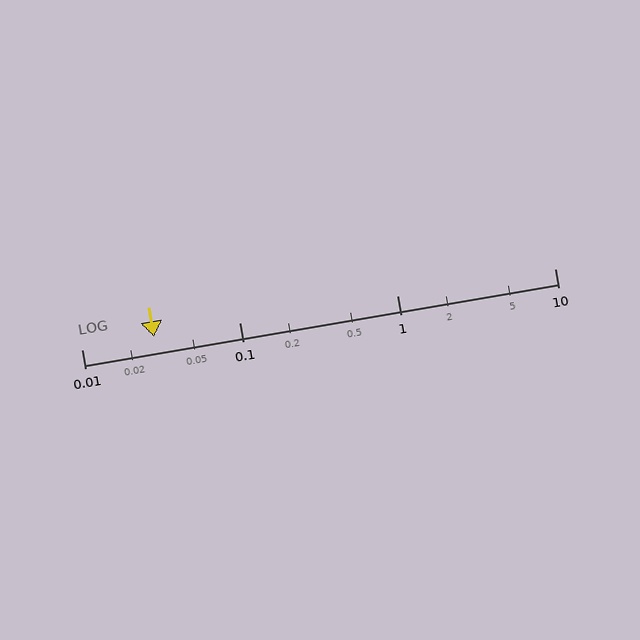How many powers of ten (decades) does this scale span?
The scale spans 3 decades, from 0.01 to 10.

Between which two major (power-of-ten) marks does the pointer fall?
The pointer is between 0.01 and 0.1.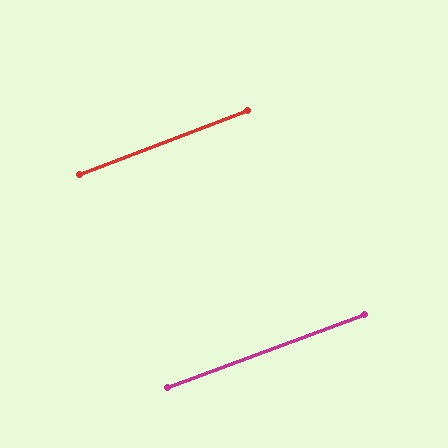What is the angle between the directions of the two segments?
Approximately 0 degrees.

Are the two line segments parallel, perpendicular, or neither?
Parallel — their directions differ by only 0.2°.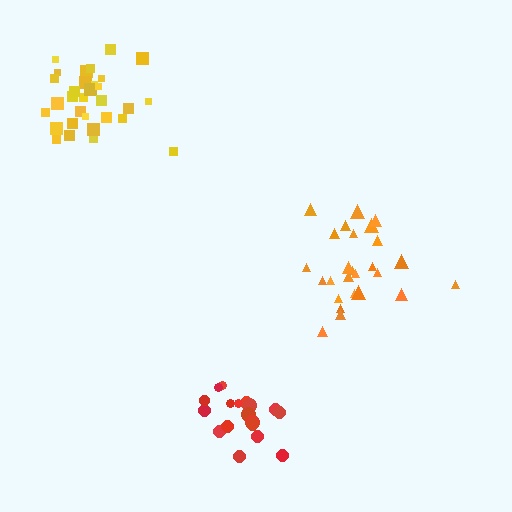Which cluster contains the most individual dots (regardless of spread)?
Yellow (32).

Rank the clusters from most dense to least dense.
yellow, red, orange.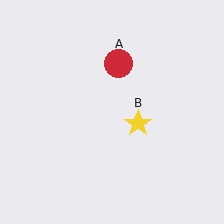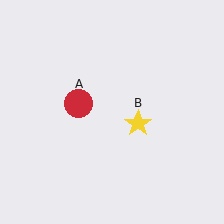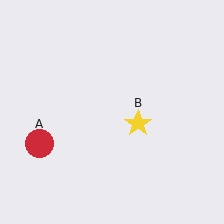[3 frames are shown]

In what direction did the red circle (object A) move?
The red circle (object A) moved down and to the left.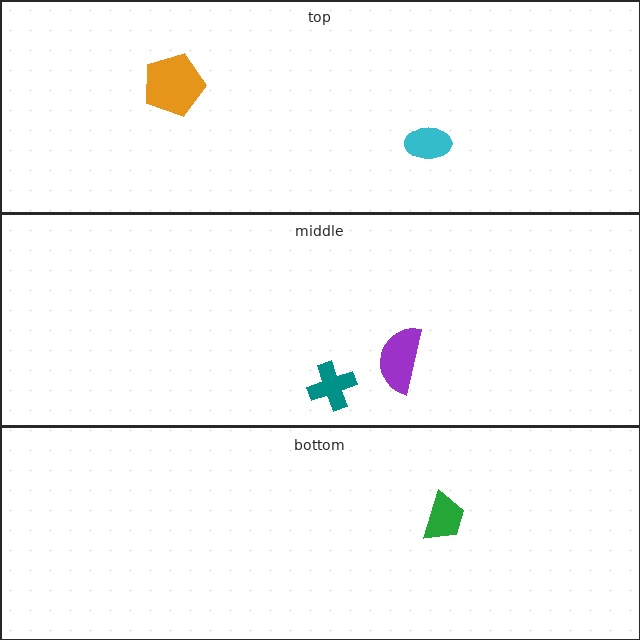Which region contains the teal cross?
The middle region.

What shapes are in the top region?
The orange pentagon, the cyan ellipse.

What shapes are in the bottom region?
The green trapezoid.